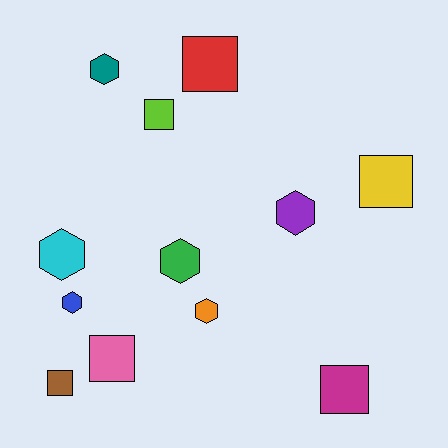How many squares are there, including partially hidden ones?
There are 6 squares.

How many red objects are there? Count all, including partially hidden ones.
There is 1 red object.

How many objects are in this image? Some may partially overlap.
There are 12 objects.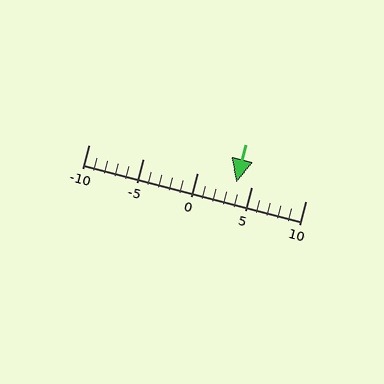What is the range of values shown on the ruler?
The ruler shows values from -10 to 10.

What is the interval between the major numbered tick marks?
The major tick marks are spaced 5 units apart.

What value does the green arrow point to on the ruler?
The green arrow points to approximately 4.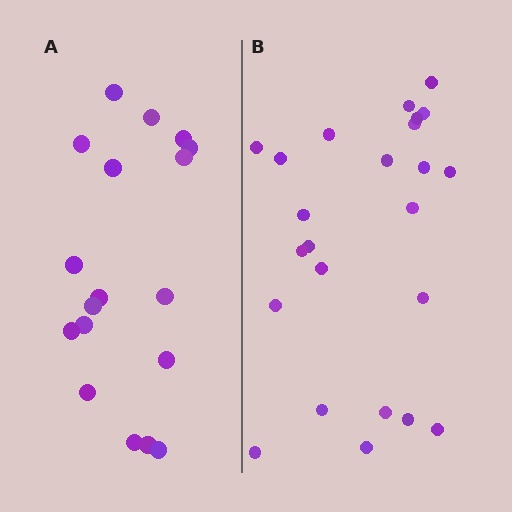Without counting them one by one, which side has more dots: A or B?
Region B (the right region) has more dots.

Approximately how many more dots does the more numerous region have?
Region B has about 6 more dots than region A.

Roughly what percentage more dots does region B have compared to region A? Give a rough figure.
About 35% more.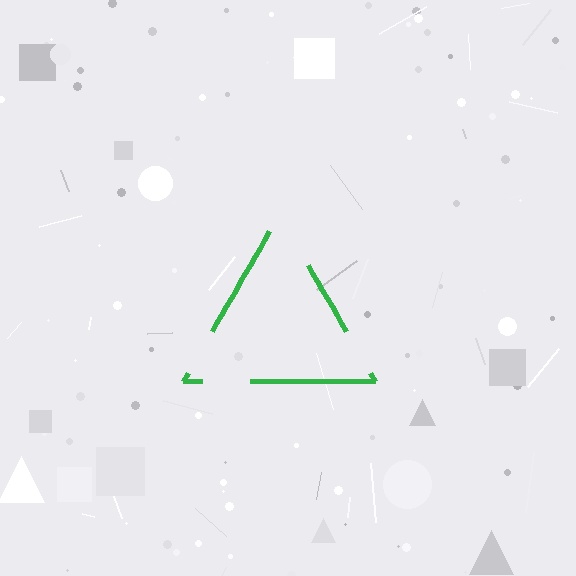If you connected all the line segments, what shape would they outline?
They would outline a triangle.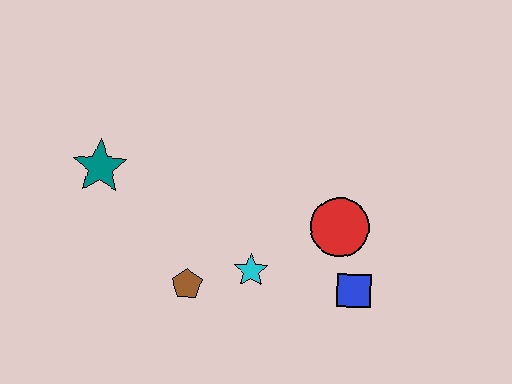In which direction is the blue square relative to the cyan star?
The blue square is to the right of the cyan star.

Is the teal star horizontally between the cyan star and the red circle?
No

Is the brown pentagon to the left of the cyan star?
Yes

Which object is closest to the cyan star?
The brown pentagon is closest to the cyan star.